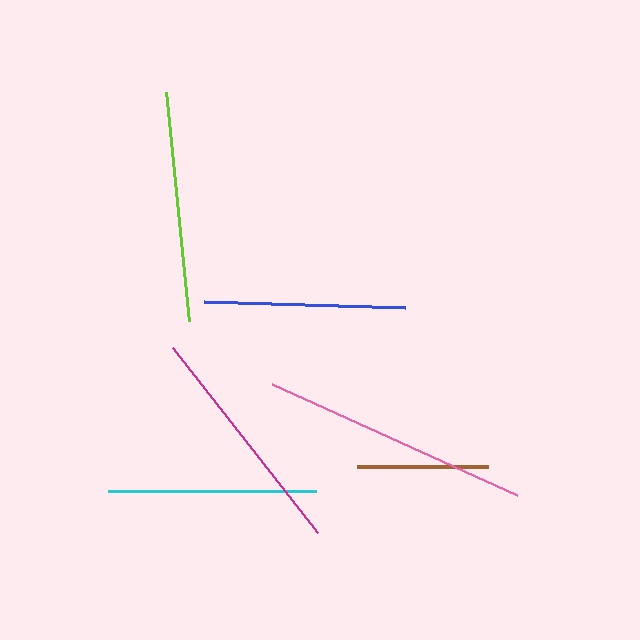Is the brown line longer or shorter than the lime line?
The lime line is longer than the brown line.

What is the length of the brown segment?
The brown segment is approximately 132 pixels long.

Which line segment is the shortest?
The brown line is the shortest at approximately 132 pixels.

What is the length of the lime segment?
The lime segment is approximately 230 pixels long.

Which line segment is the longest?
The pink line is the longest at approximately 269 pixels.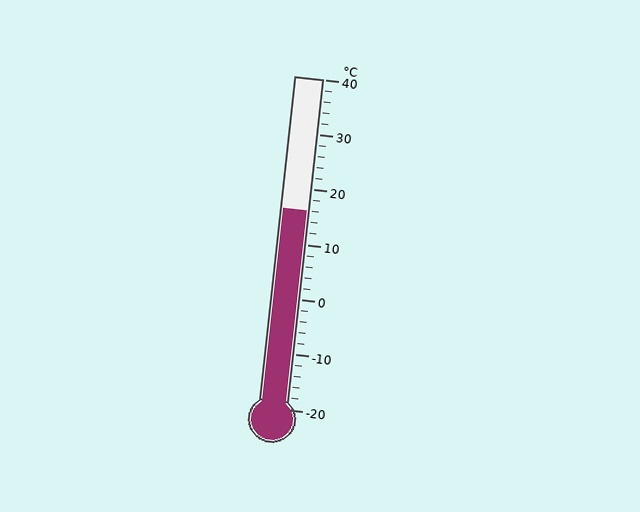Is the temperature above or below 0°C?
The temperature is above 0°C.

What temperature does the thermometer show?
The thermometer shows approximately 16°C.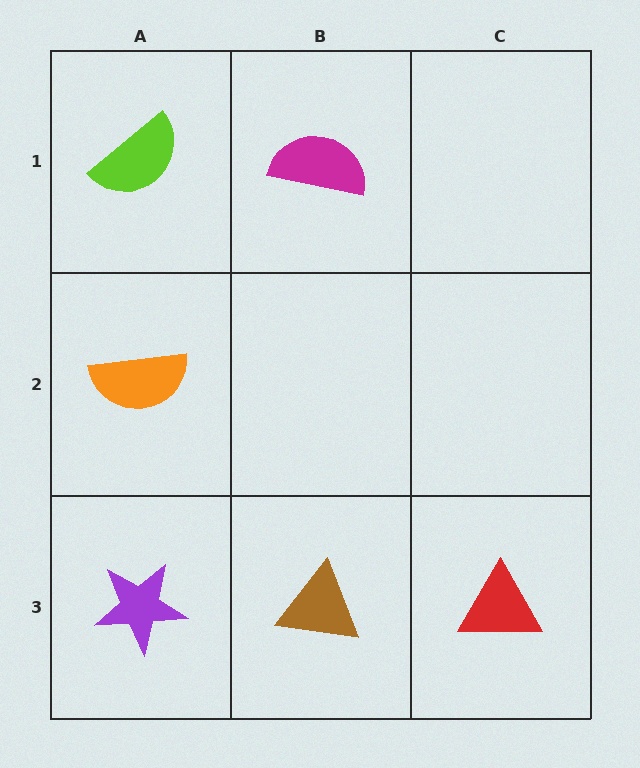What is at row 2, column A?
An orange semicircle.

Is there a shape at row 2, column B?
No, that cell is empty.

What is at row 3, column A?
A purple star.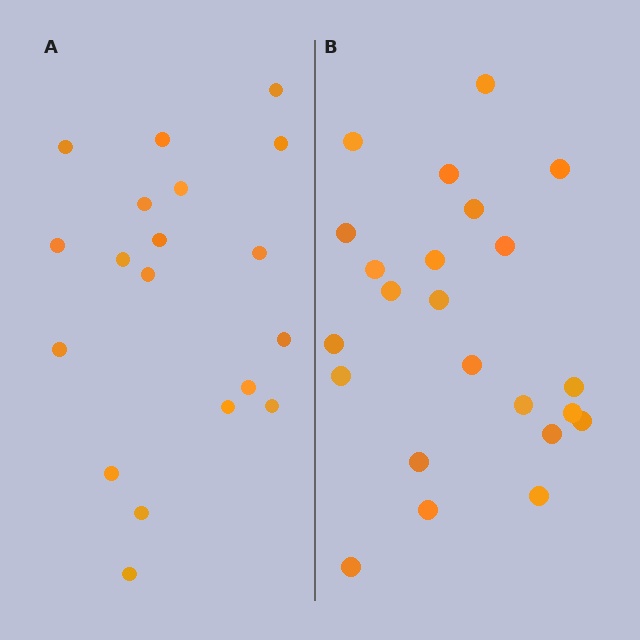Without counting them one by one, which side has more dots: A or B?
Region B (the right region) has more dots.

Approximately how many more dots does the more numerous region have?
Region B has about 4 more dots than region A.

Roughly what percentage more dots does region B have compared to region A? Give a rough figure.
About 20% more.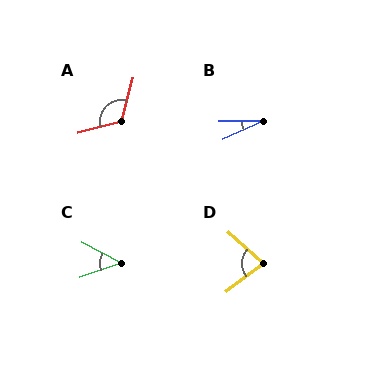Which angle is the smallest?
B, at approximately 23 degrees.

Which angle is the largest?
A, at approximately 120 degrees.